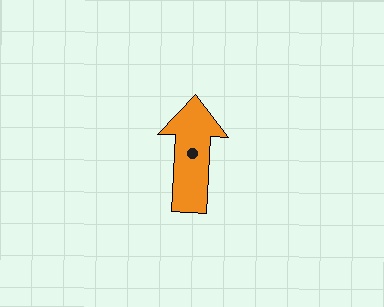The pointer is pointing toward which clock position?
Roughly 12 o'clock.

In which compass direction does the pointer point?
North.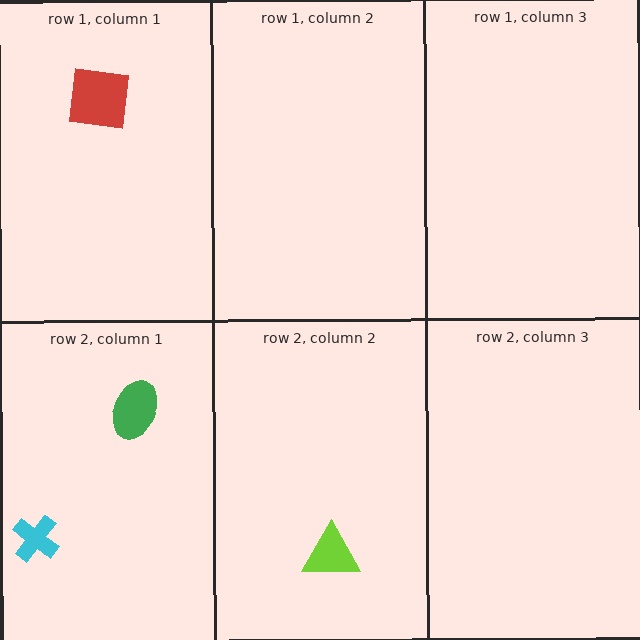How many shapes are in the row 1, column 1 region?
1.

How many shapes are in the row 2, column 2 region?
1.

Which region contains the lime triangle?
The row 2, column 2 region.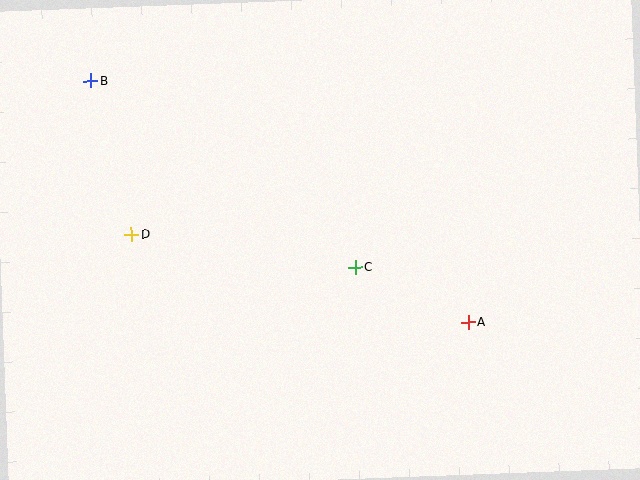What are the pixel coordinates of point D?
Point D is at (132, 235).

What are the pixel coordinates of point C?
Point C is at (355, 268).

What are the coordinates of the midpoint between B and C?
The midpoint between B and C is at (223, 174).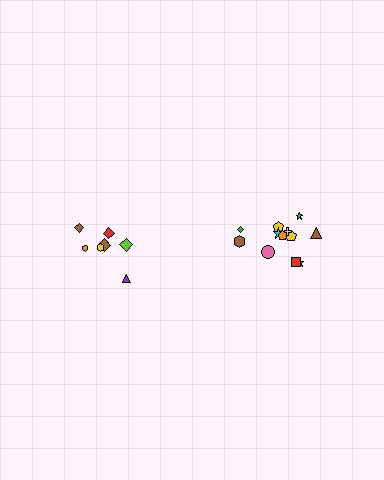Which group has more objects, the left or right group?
The right group.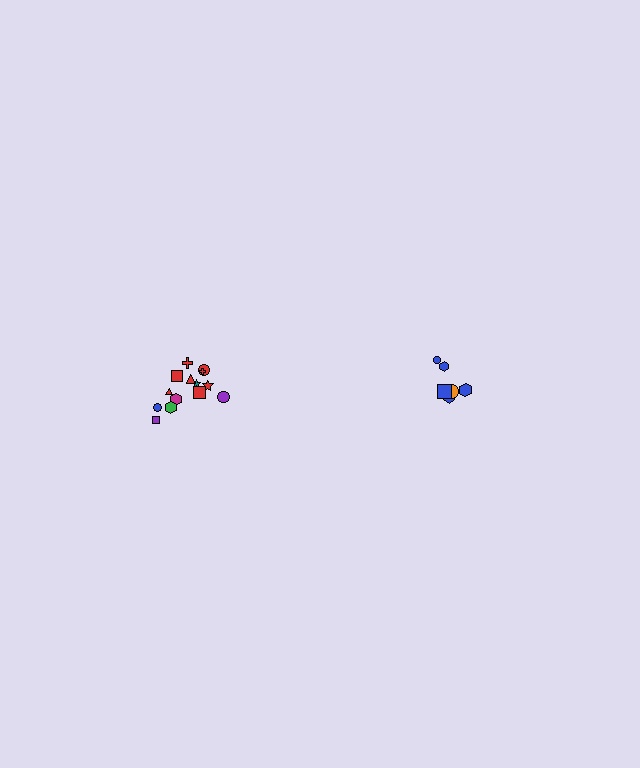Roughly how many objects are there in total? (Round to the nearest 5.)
Roughly 20 objects in total.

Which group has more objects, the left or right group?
The left group.